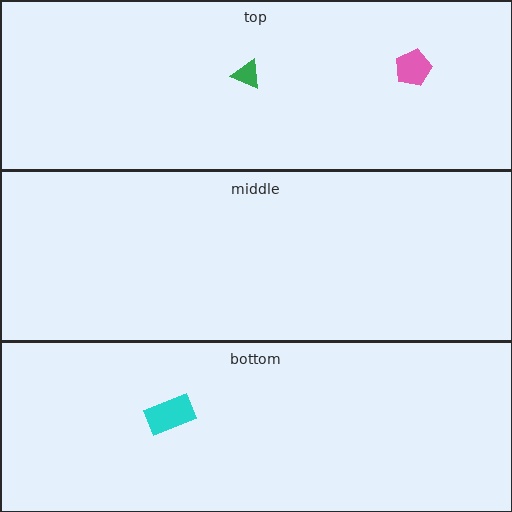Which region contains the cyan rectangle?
The bottom region.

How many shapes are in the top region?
2.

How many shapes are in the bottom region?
1.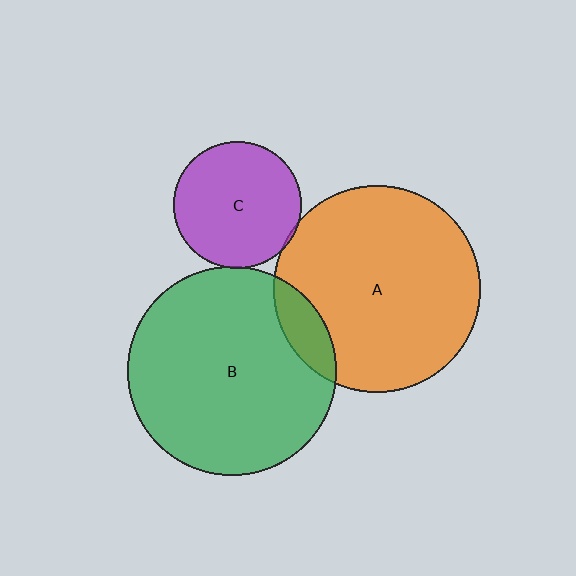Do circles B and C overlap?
Yes.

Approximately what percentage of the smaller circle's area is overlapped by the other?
Approximately 5%.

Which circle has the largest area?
Circle B (green).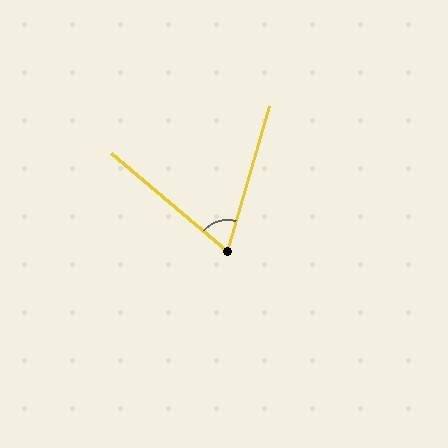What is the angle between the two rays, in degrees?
Approximately 66 degrees.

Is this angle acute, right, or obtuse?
It is acute.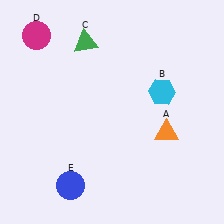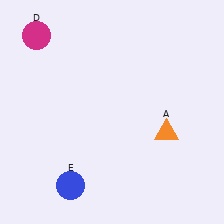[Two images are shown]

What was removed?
The green triangle (C), the cyan hexagon (B) were removed in Image 2.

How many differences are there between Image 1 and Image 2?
There are 2 differences between the two images.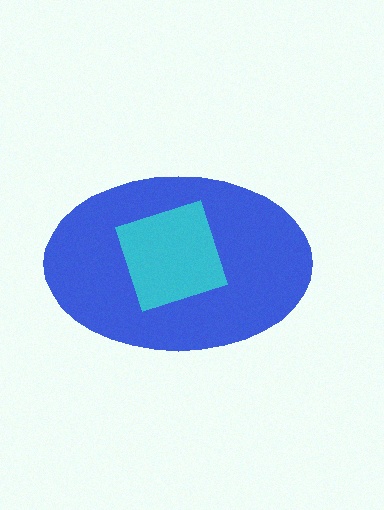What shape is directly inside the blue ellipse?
The cyan diamond.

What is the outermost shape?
The blue ellipse.